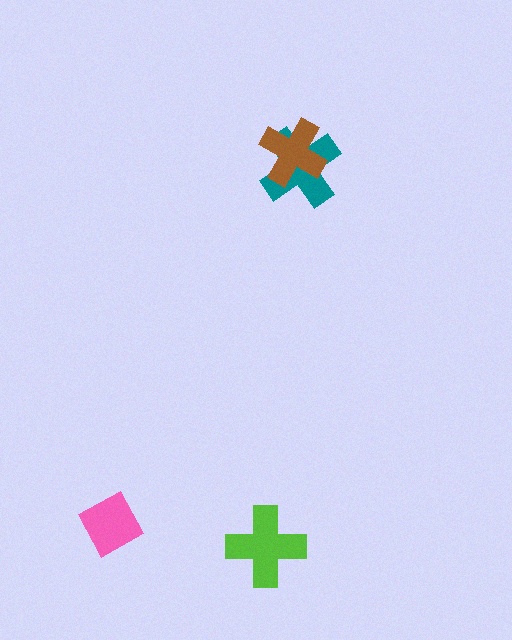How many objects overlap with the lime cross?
0 objects overlap with the lime cross.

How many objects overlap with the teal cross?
1 object overlaps with the teal cross.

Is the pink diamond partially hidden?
No, no other shape covers it.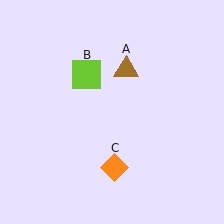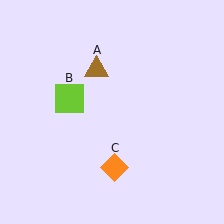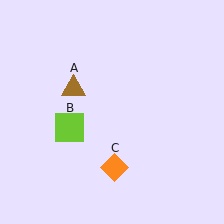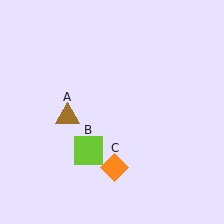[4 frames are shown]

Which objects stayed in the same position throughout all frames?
Orange diamond (object C) remained stationary.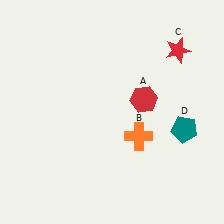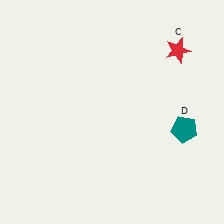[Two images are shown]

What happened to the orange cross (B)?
The orange cross (B) was removed in Image 2. It was in the bottom-right area of Image 1.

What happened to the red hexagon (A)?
The red hexagon (A) was removed in Image 2. It was in the top-right area of Image 1.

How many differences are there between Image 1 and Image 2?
There are 2 differences between the two images.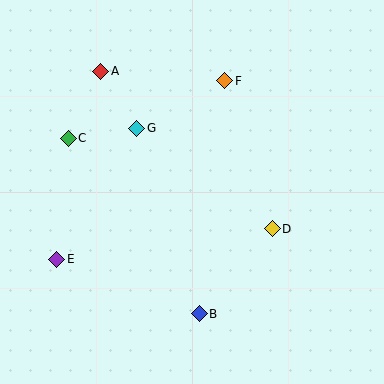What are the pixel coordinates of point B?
Point B is at (199, 314).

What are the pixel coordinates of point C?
Point C is at (68, 138).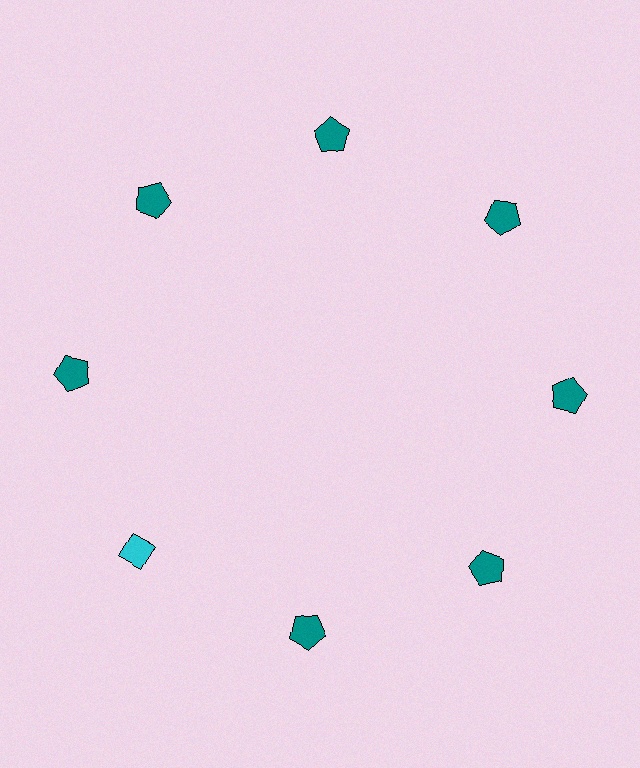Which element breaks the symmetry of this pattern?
The cyan diamond at roughly the 8 o'clock position breaks the symmetry. All other shapes are teal pentagons.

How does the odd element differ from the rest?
It differs in both color (cyan instead of teal) and shape (diamond instead of pentagon).